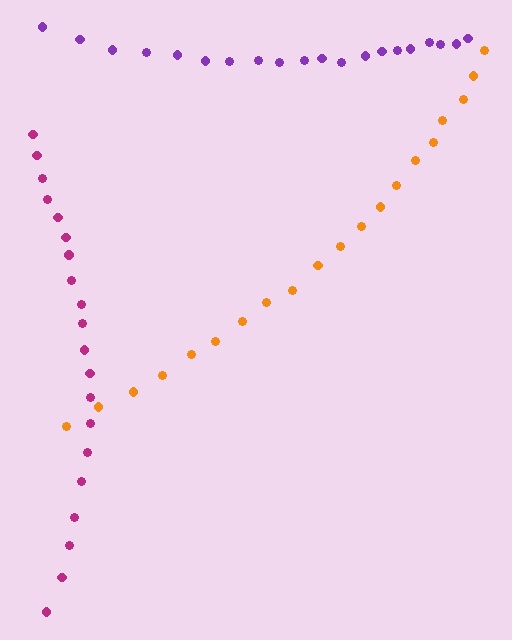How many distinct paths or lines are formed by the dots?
There are 3 distinct paths.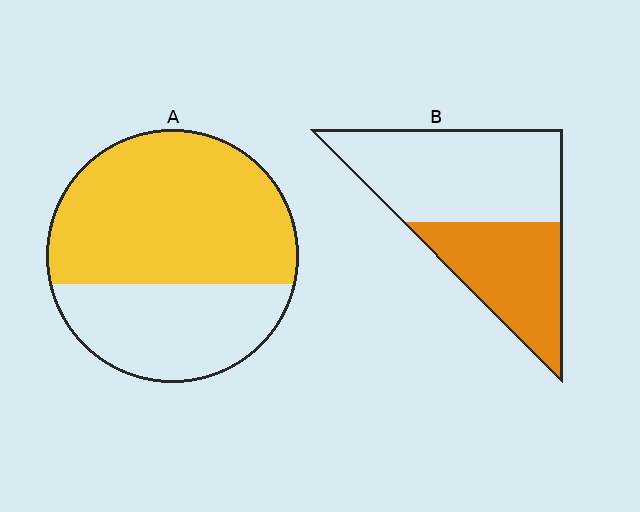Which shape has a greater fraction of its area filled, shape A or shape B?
Shape A.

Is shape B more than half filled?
No.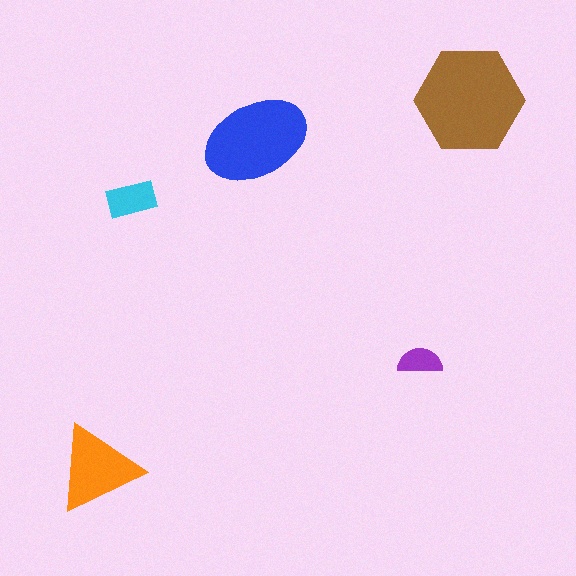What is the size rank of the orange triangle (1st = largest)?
3rd.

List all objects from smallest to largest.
The purple semicircle, the cyan rectangle, the orange triangle, the blue ellipse, the brown hexagon.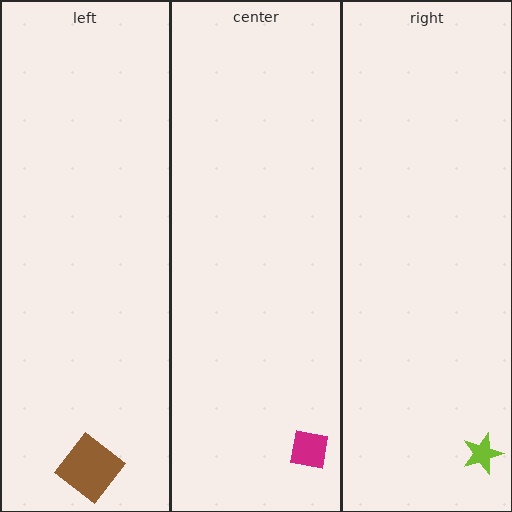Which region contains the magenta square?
The center region.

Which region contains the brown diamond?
The left region.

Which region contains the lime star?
The right region.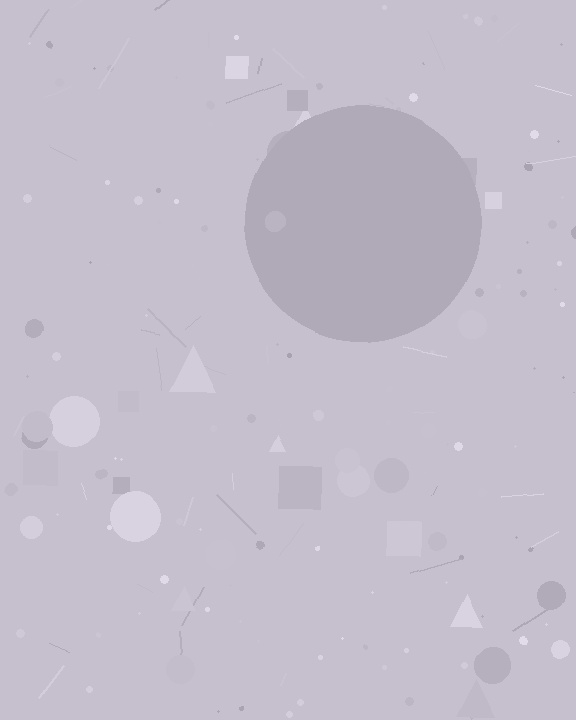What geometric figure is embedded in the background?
A circle is embedded in the background.